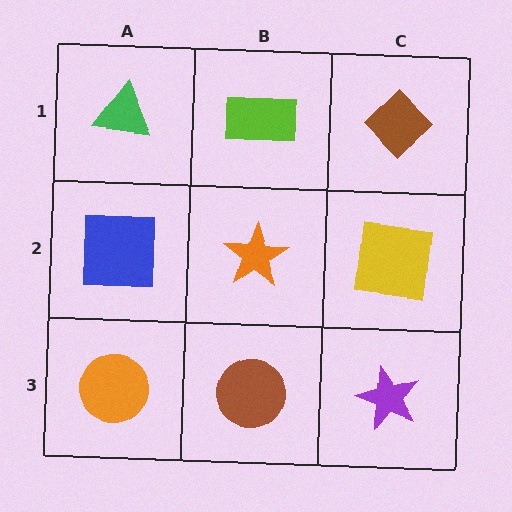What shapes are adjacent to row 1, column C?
A yellow square (row 2, column C), a lime rectangle (row 1, column B).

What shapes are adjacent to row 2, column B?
A lime rectangle (row 1, column B), a brown circle (row 3, column B), a blue square (row 2, column A), a yellow square (row 2, column C).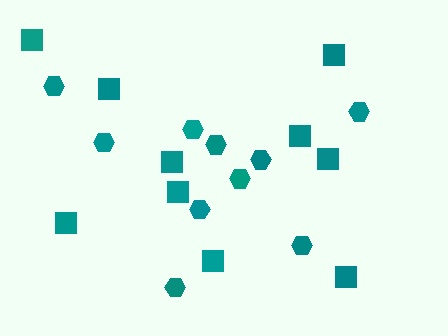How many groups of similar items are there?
There are 2 groups: one group of squares (10) and one group of hexagons (10).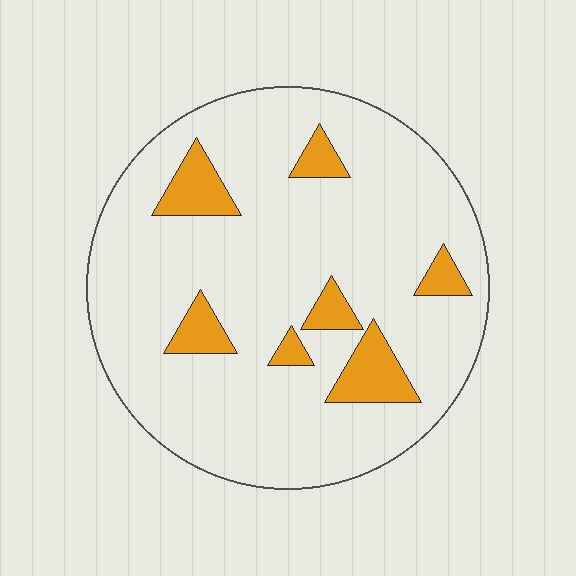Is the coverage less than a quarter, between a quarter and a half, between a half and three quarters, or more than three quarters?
Less than a quarter.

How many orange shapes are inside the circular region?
7.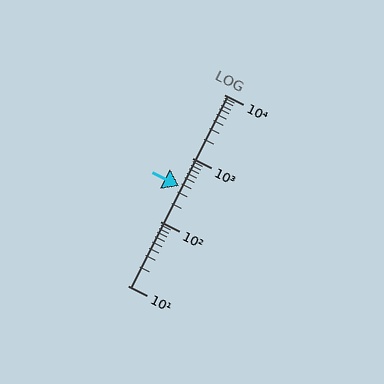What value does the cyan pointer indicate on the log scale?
The pointer indicates approximately 360.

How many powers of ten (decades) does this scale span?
The scale spans 3 decades, from 10 to 10000.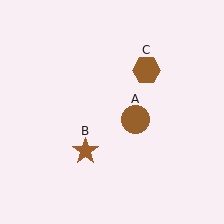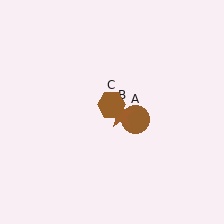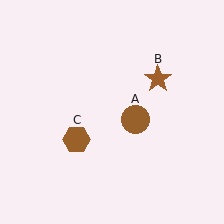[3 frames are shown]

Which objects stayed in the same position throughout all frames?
Brown circle (object A) remained stationary.